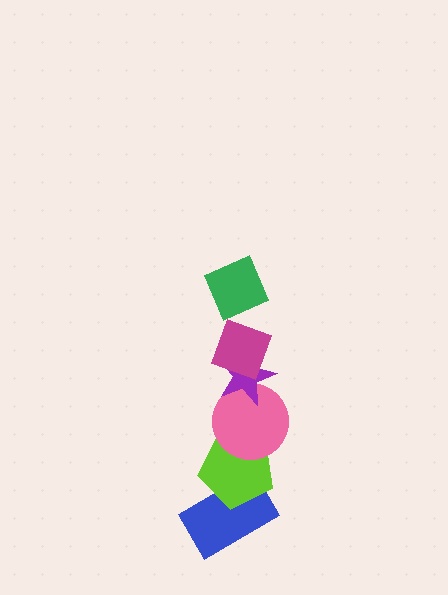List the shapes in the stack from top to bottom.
From top to bottom: the green diamond, the magenta diamond, the purple star, the pink circle, the lime pentagon, the blue rectangle.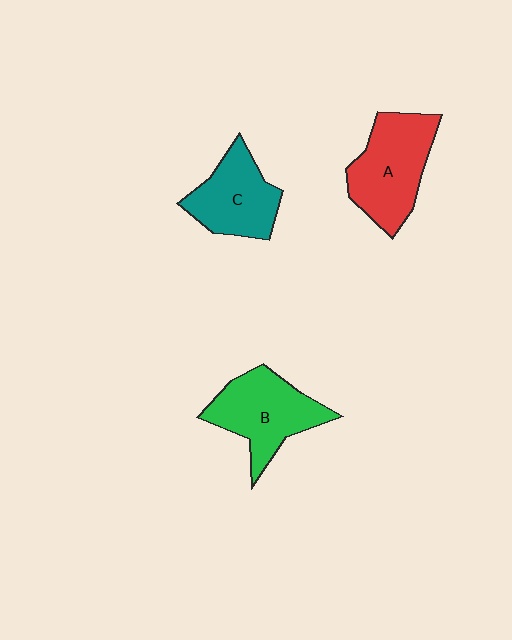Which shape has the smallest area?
Shape C (teal).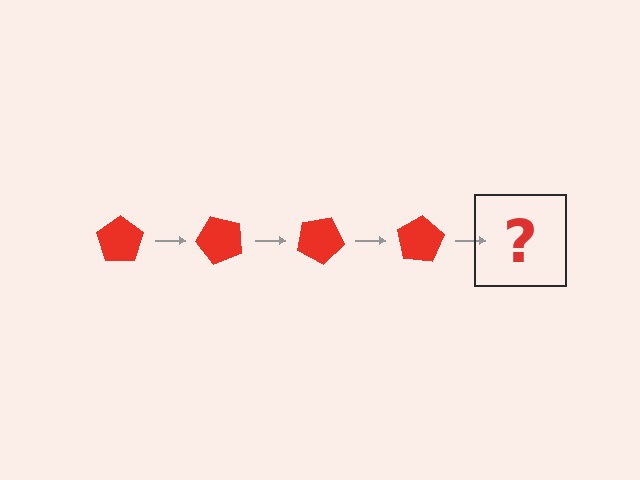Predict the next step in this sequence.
The next step is a red pentagon rotated 200 degrees.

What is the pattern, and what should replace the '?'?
The pattern is that the pentagon rotates 50 degrees each step. The '?' should be a red pentagon rotated 200 degrees.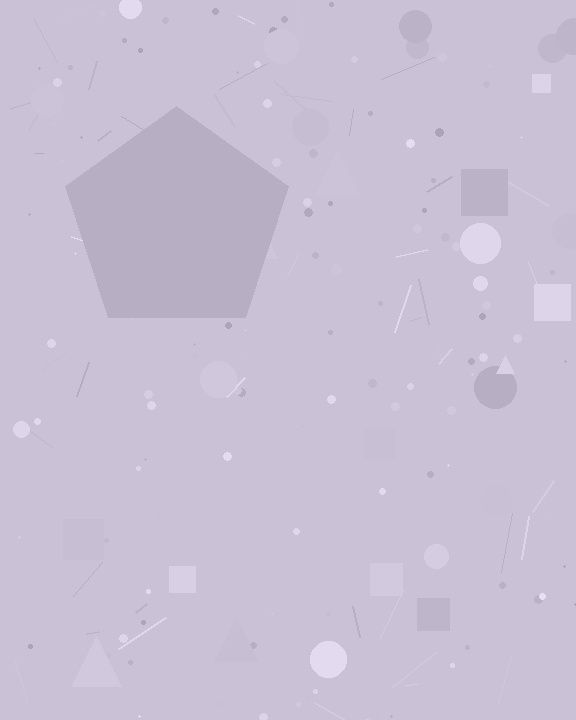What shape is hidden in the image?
A pentagon is hidden in the image.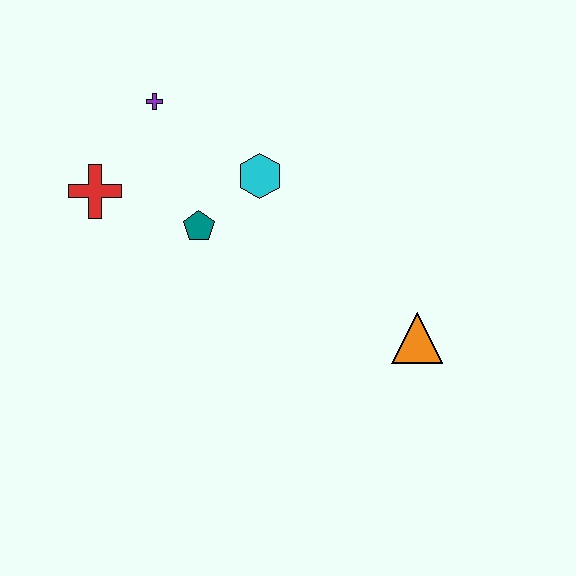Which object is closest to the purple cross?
The red cross is closest to the purple cross.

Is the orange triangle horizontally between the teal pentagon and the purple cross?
No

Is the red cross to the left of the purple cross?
Yes